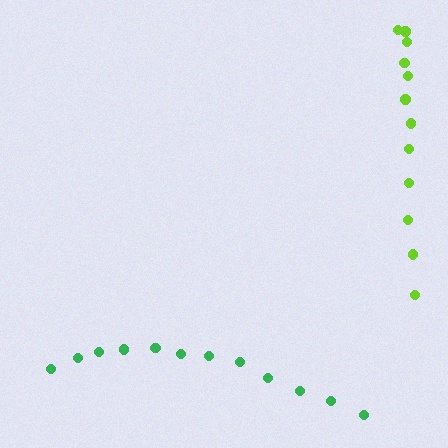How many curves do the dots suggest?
There are 2 distinct paths.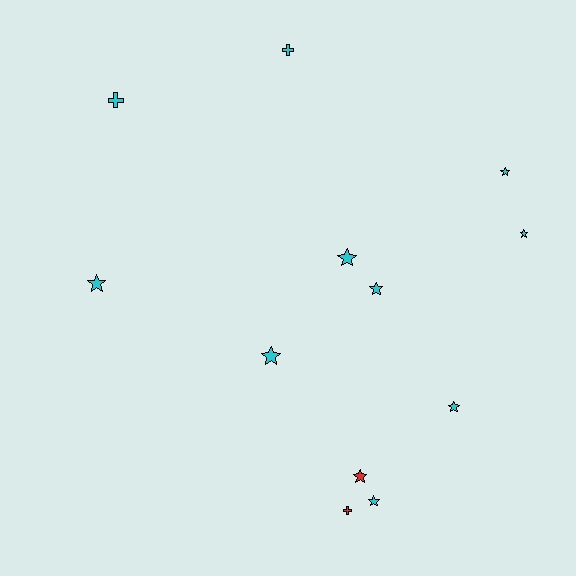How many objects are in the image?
There are 12 objects.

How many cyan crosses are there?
There are 2 cyan crosses.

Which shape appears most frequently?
Star, with 9 objects.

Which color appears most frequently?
Cyan, with 10 objects.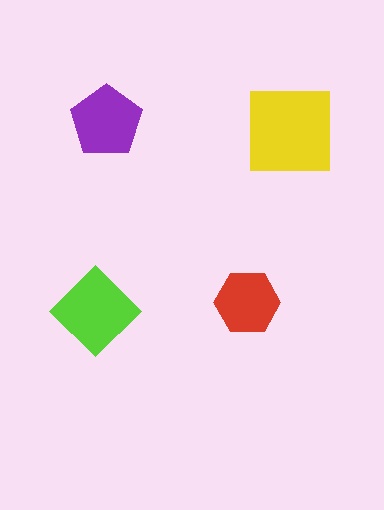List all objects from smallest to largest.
The red hexagon, the purple pentagon, the lime diamond, the yellow square.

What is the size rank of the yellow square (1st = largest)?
1st.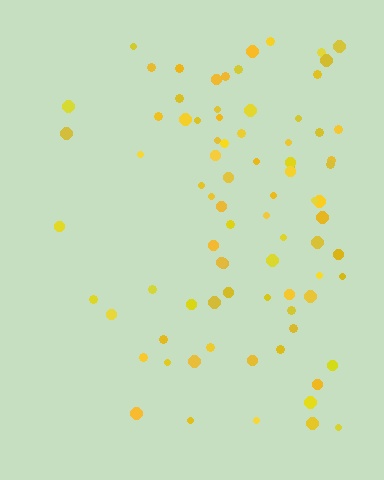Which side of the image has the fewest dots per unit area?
The left.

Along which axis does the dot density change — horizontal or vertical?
Horizontal.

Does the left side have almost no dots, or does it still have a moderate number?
Still a moderate number, just noticeably fewer than the right.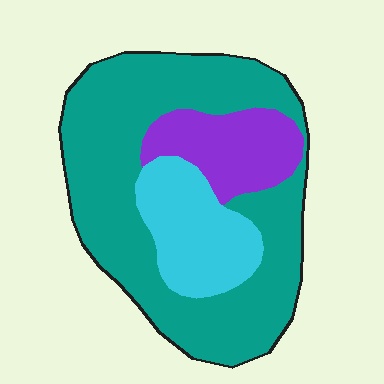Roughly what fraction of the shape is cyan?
Cyan covers roughly 20% of the shape.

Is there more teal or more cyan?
Teal.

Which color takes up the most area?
Teal, at roughly 65%.